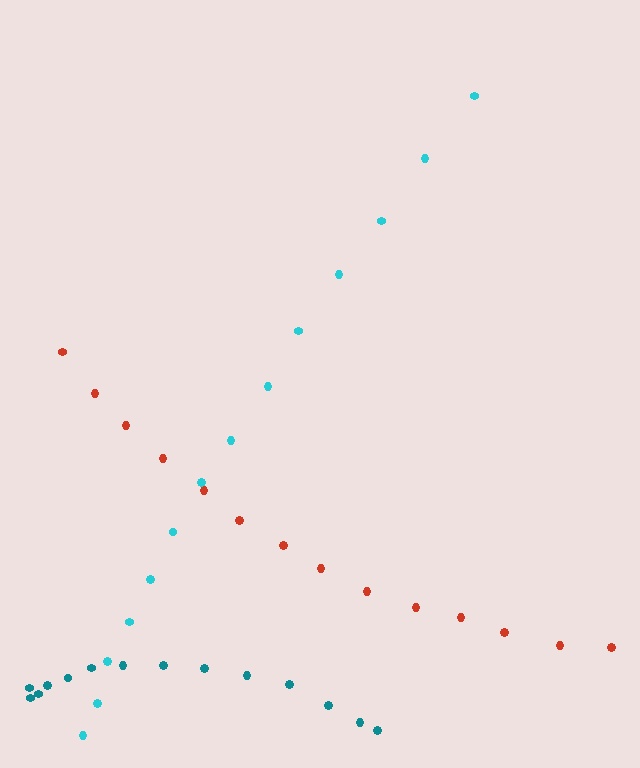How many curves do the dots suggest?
There are 3 distinct paths.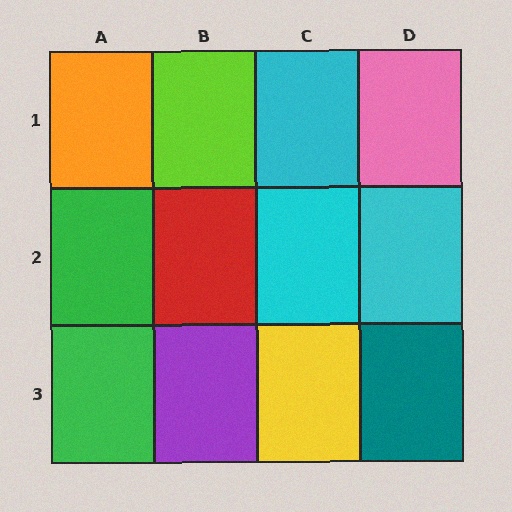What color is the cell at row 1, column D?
Pink.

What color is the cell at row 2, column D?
Cyan.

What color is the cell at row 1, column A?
Orange.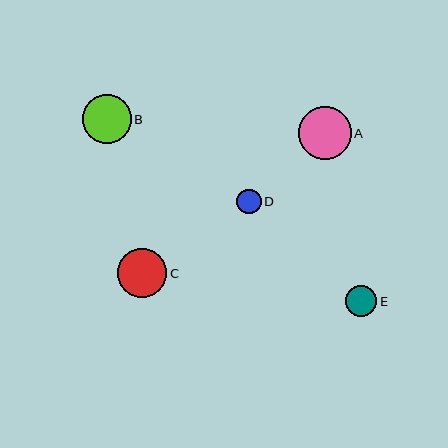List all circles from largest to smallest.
From largest to smallest: A, C, B, E, D.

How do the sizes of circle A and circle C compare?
Circle A and circle C are approximately the same size.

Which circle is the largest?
Circle A is the largest with a size of approximately 53 pixels.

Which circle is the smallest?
Circle D is the smallest with a size of approximately 24 pixels.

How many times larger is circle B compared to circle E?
Circle B is approximately 1.6 times the size of circle E.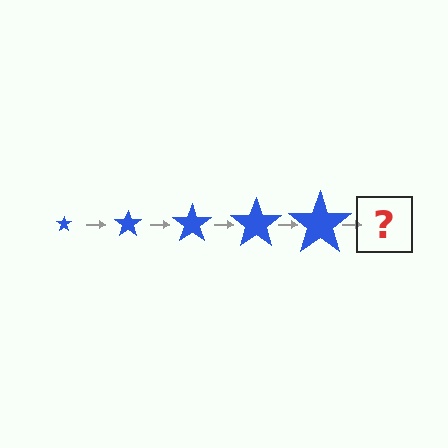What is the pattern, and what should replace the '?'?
The pattern is that the star gets progressively larger each step. The '?' should be a blue star, larger than the previous one.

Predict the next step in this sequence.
The next step is a blue star, larger than the previous one.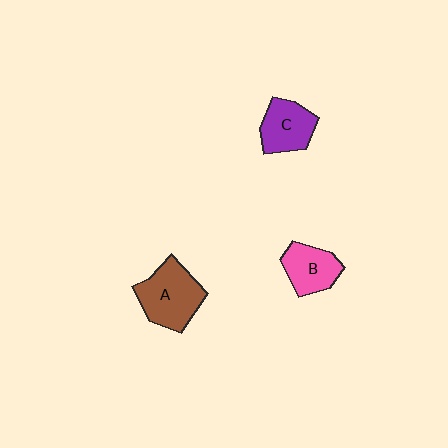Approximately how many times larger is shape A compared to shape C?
Approximately 1.4 times.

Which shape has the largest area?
Shape A (brown).